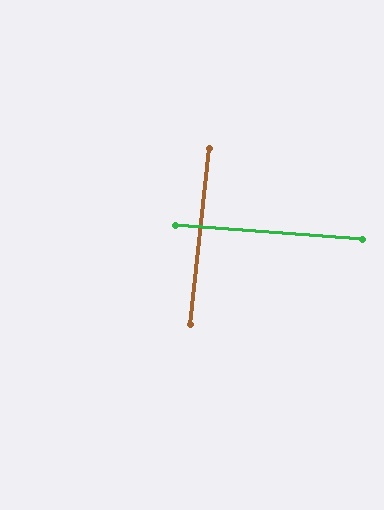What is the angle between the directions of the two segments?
Approximately 88 degrees.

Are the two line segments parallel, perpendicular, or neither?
Perpendicular — they meet at approximately 88°.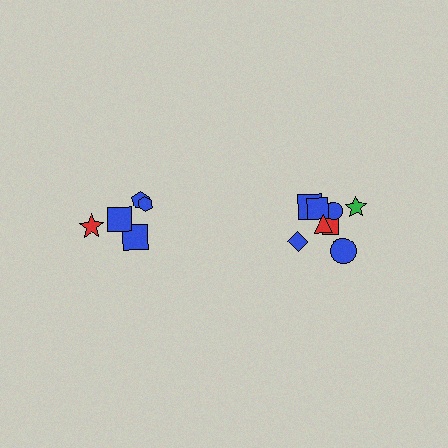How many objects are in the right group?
There are 8 objects.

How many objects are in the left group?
There are 5 objects.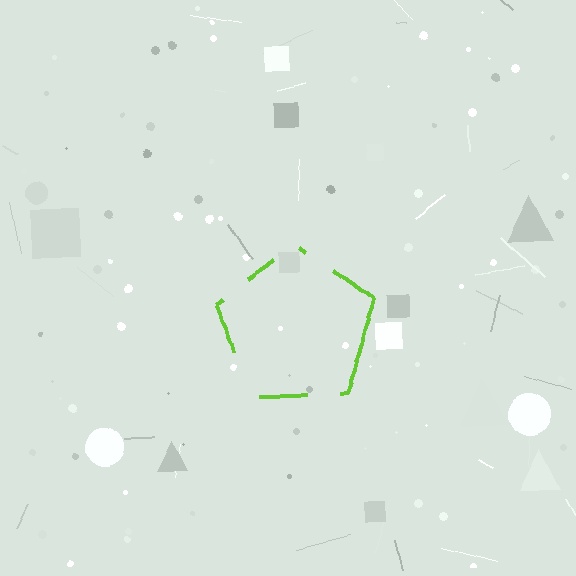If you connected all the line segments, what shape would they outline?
They would outline a pentagon.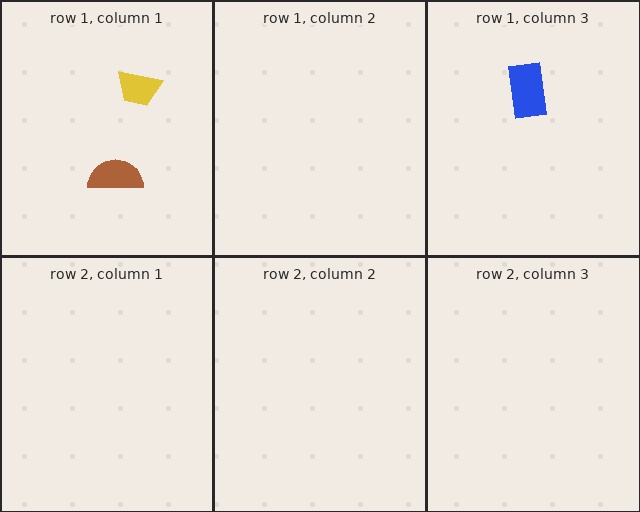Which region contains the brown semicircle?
The row 1, column 1 region.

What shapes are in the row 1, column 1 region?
The yellow trapezoid, the brown semicircle.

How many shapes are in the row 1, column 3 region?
1.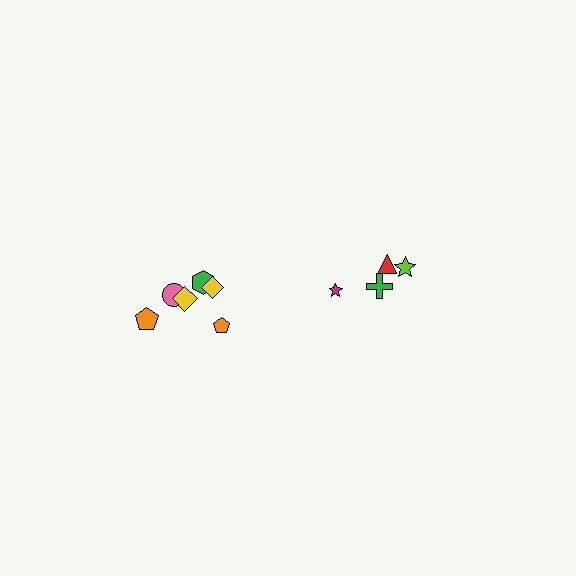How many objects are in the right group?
There are 4 objects.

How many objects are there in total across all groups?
There are 10 objects.